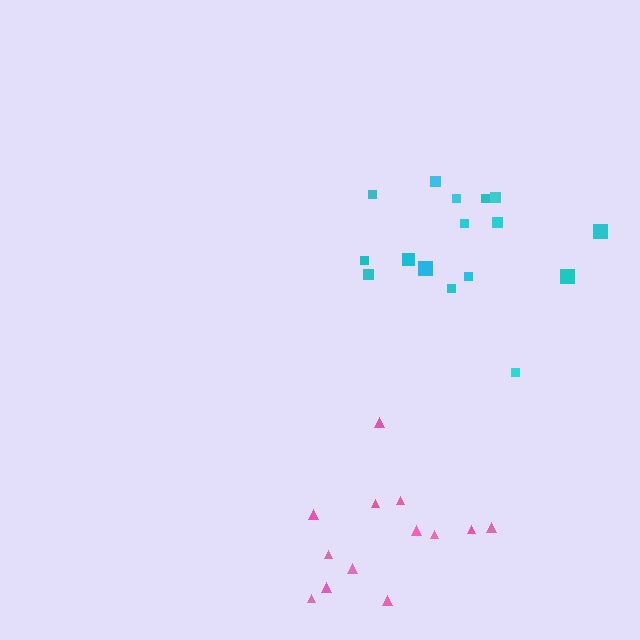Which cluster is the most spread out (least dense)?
Cyan.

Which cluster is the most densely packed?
Pink.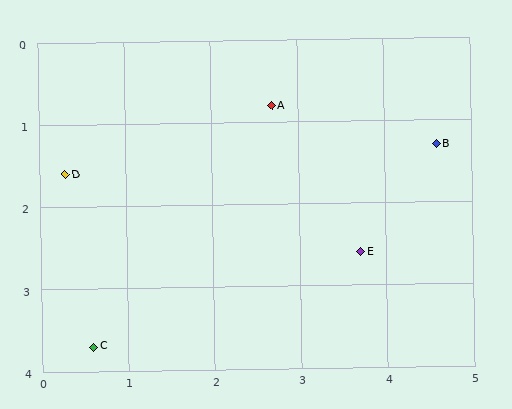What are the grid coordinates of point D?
Point D is at approximately (0.3, 1.6).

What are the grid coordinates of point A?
Point A is at approximately (2.7, 0.8).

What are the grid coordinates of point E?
Point E is at approximately (3.7, 2.6).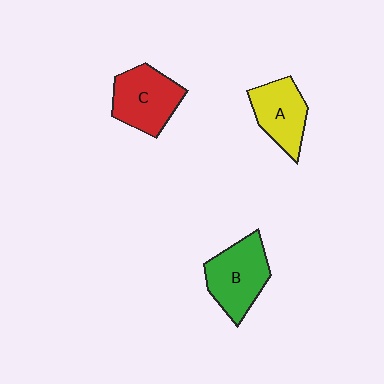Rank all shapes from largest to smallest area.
From largest to smallest: B (green), C (red), A (yellow).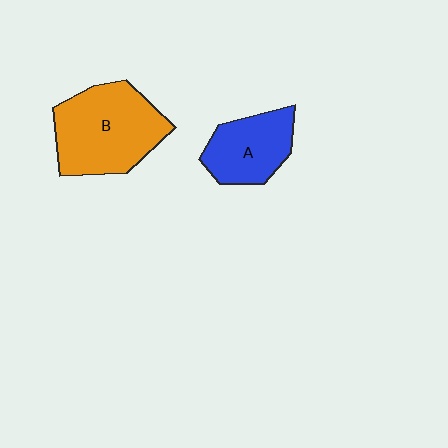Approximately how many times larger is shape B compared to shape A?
Approximately 1.6 times.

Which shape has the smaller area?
Shape A (blue).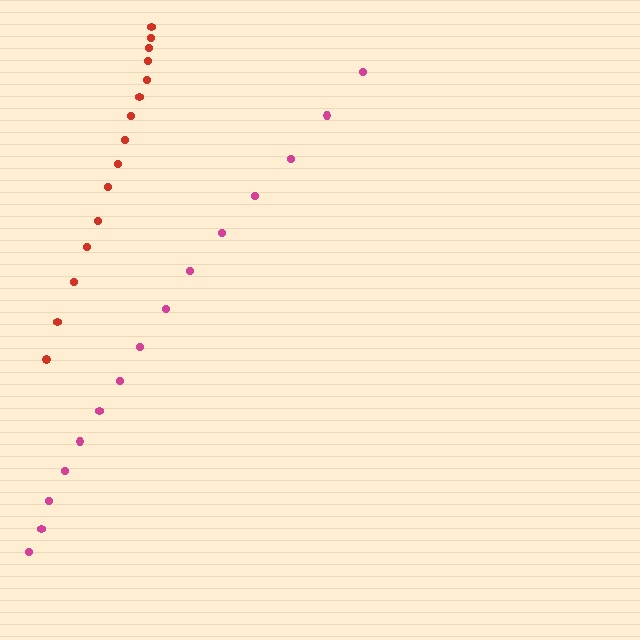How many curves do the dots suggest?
There are 2 distinct paths.